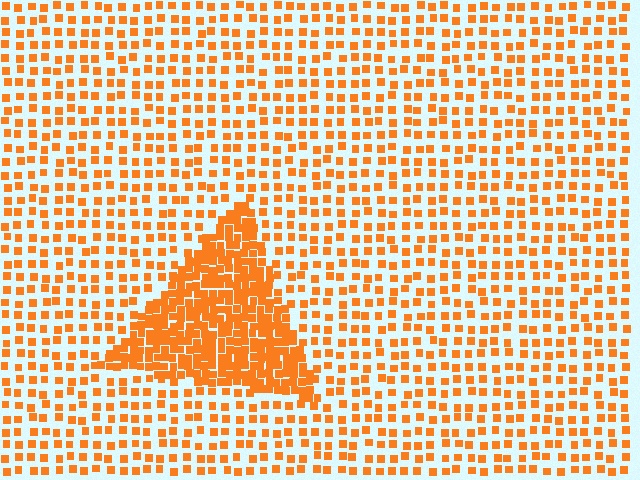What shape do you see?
I see a triangle.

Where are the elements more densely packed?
The elements are more densely packed inside the triangle boundary.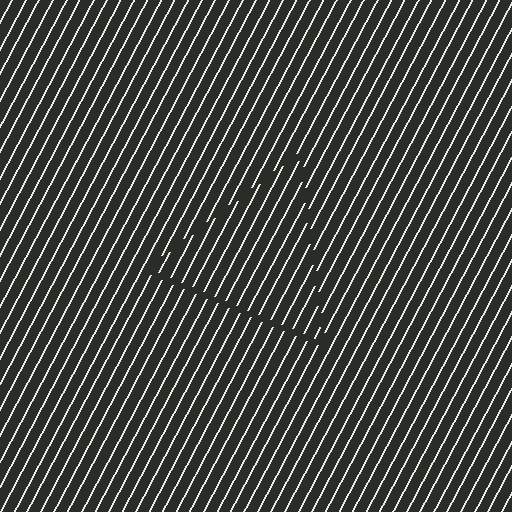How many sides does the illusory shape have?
3 sides — the line-ends trace a triangle.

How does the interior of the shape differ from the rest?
The interior of the shape contains the same grating, shifted by half a period — the contour is defined by the phase discontinuity where line-ends from the inner and outer gratings abut.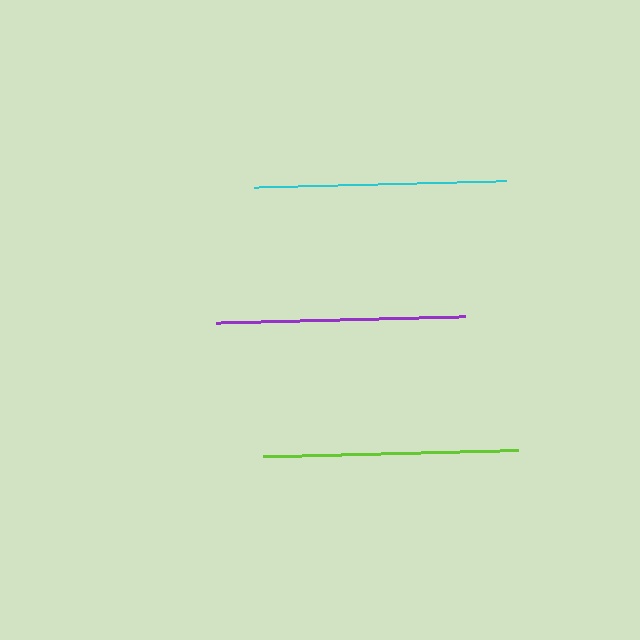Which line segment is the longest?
The lime line is the longest at approximately 255 pixels.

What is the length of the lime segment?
The lime segment is approximately 255 pixels long.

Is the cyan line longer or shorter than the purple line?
The cyan line is longer than the purple line.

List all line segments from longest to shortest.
From longest to shortest: lime, cyan, purple.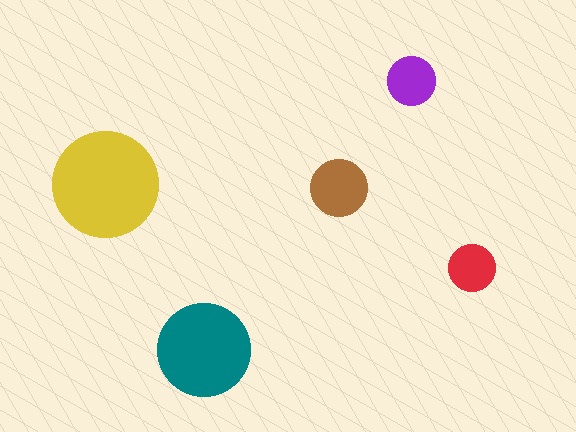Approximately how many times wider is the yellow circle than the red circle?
About 2.5 times wider.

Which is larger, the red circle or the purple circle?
The purple one.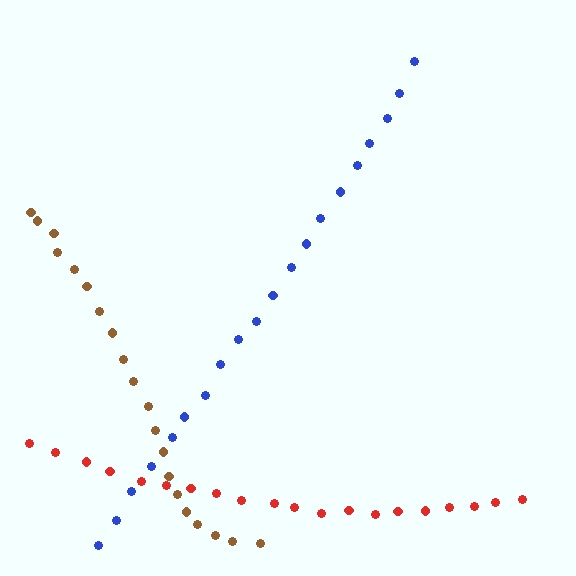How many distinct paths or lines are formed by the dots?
There are 3 distinct paths.